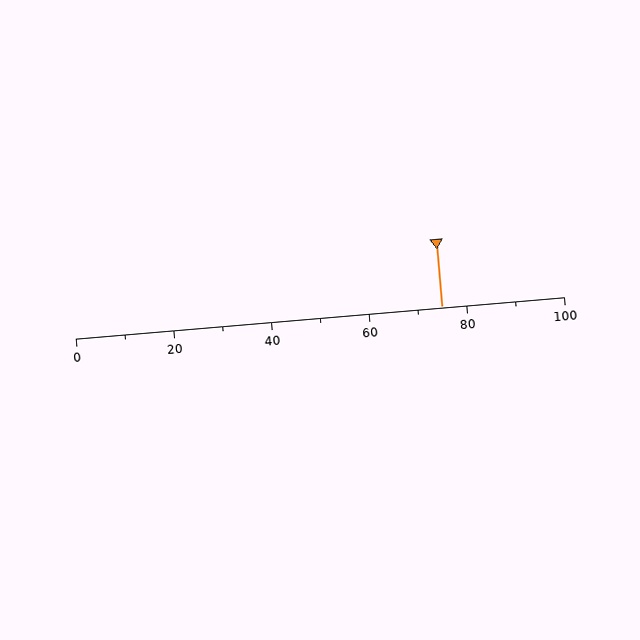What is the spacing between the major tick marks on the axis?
The major ticks are spaced 20 apart.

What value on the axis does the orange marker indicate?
The marker indicates approximately 75.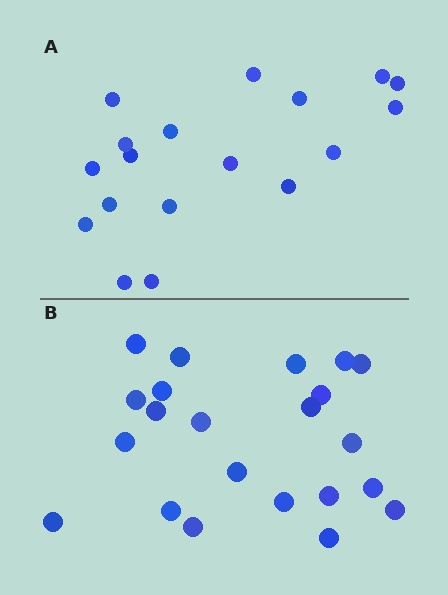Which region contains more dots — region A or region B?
Region B (the bottom region) has more dots.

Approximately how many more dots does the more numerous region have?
Region B has about 4 more dots than region A.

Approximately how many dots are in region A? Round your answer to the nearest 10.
About 20 dots. (The exact count is 18, which rounds to 20.)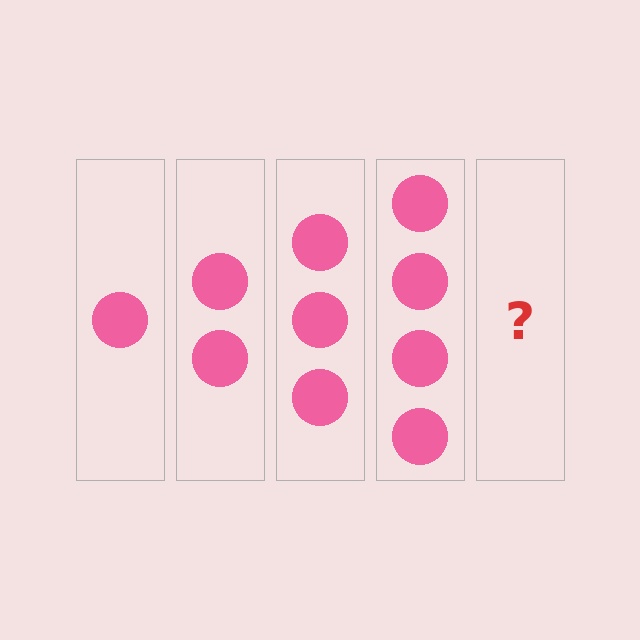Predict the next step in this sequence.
The next step is 5 circles.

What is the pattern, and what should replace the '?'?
The pattern is that each step adds one more circle. The '?' should be 5 circles.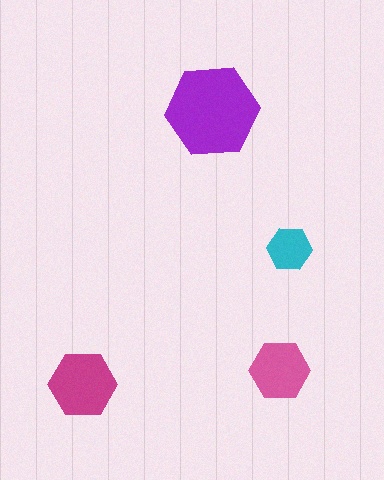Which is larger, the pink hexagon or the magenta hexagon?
The magenta one.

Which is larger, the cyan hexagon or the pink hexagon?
The pink one.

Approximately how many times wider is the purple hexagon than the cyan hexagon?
About 2 times wider.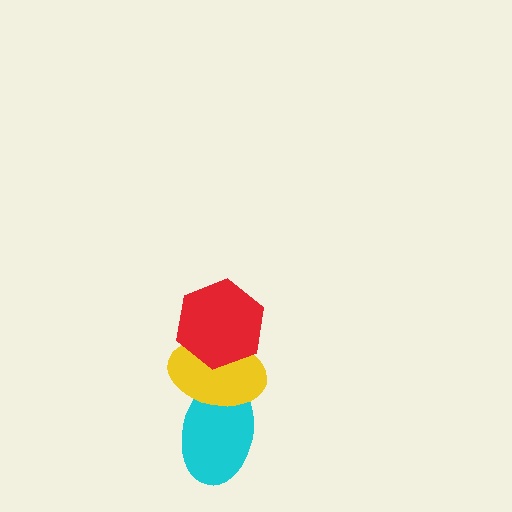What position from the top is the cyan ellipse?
The cyan ellipse is 3rd from the top.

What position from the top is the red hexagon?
The red hexagon is 1st from the top.